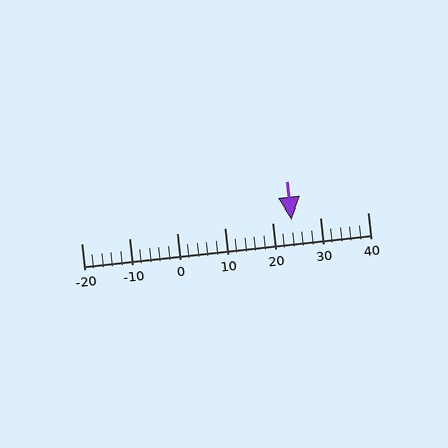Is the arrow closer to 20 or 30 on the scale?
The arrow is closer to 20.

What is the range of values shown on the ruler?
The ruler shows values from -20 to 40.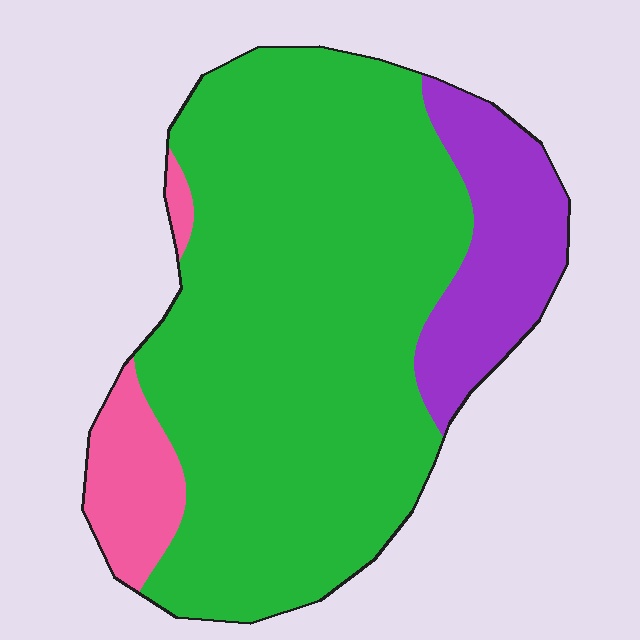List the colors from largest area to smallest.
From largest to smallest: green, purple, pink.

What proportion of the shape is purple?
Purple covers about 15% of the shape.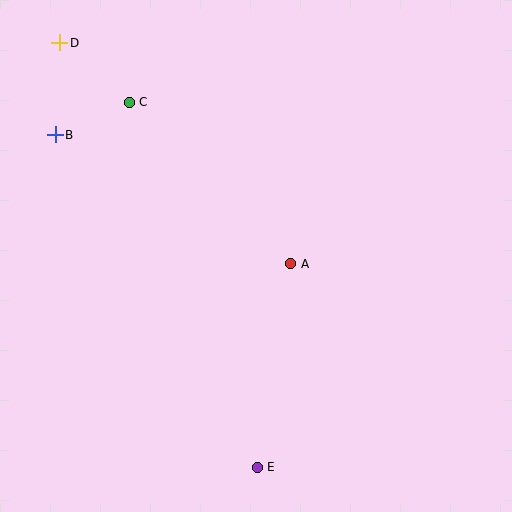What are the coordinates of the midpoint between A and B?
The midpoint between A and B is at (173, 199).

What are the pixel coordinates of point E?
Point E is at (257, 467).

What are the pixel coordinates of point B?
Point B is at (55, 135).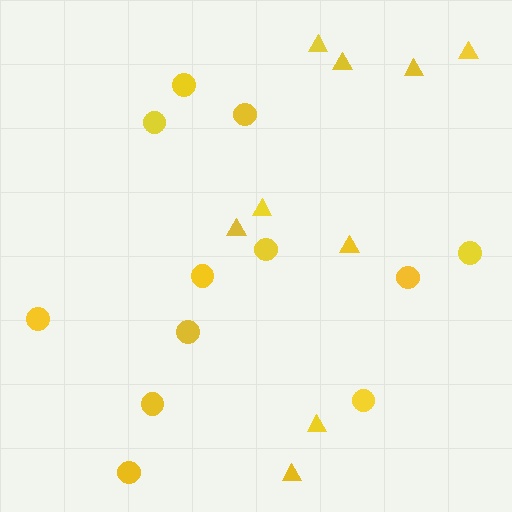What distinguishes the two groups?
There are 2 groups: one group of triangles (9) and one group of circles (12).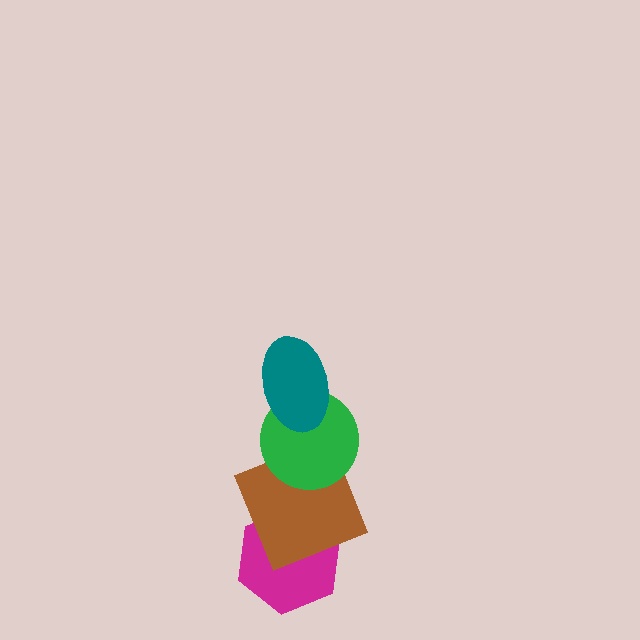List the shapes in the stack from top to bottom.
From top to bottom: the teal ellipse, the green circle, the brown square, the magenta hexagon.